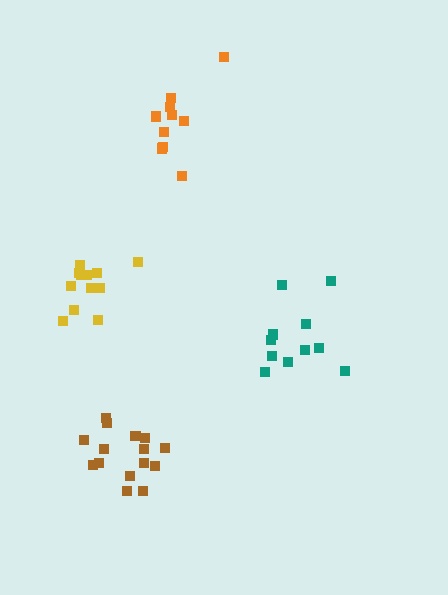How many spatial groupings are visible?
There are 4 spatial groupings.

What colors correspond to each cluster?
The clusters are colored: orange, yellow, brown, teal.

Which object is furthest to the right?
The teal cluster is rightmost.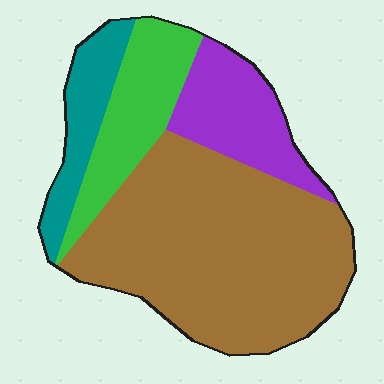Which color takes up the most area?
Brown, at roughly 55%.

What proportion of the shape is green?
Green covers around 15% of the shape.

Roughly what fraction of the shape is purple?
Purple takes up about one sixth (1/6) of the shape.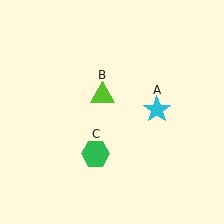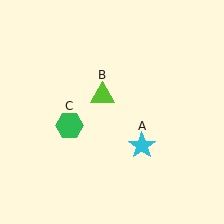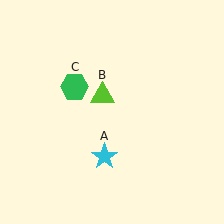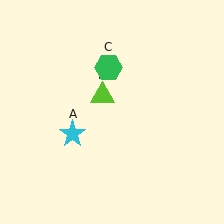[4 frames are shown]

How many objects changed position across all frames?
2 objects changed position: cyan star (object A), green hexagon (object C).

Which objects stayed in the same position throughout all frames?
Lime triangle (object B) remained stationary.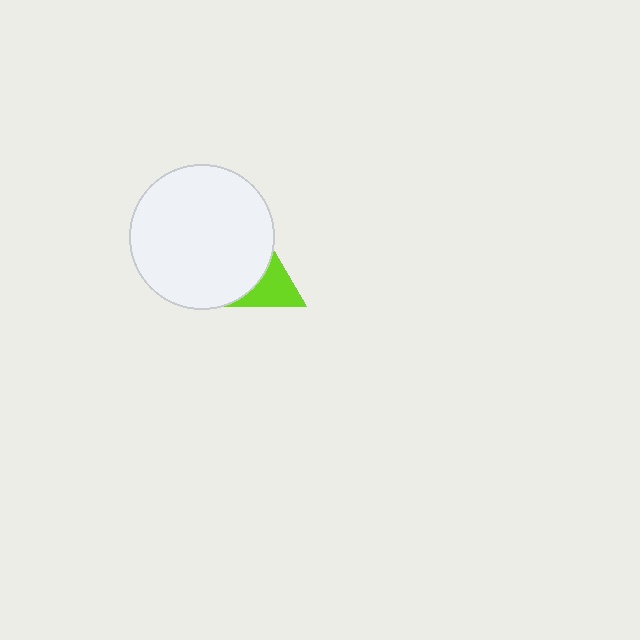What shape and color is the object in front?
The object in front is a white circle.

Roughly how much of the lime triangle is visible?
A small part of it is visible (roughly 38%).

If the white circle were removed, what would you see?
You would see the complete lime triangle.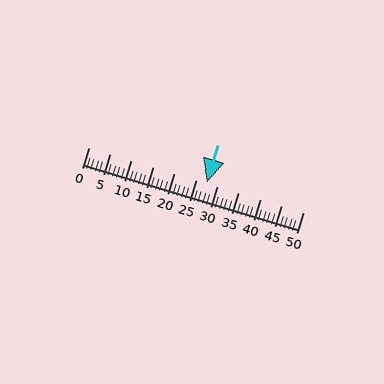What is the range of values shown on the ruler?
The ruler shows values from 0 to 50.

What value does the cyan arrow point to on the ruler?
The cyan arrow points to approximately 28.